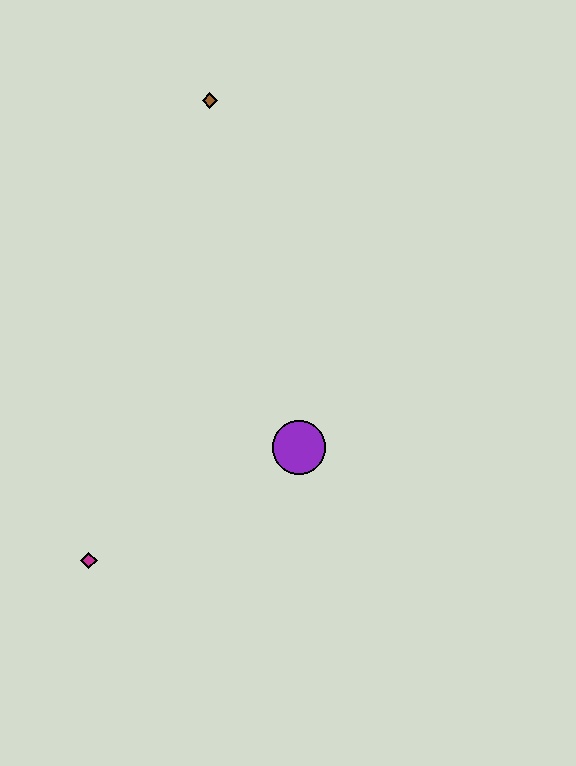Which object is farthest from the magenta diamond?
The brown diamond is farthest from the magenta diamond.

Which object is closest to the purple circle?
The magenta diamond is closest to the purple circle.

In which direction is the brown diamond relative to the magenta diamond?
The brown diamond is above the magenta diamond.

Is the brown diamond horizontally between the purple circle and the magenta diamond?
Yes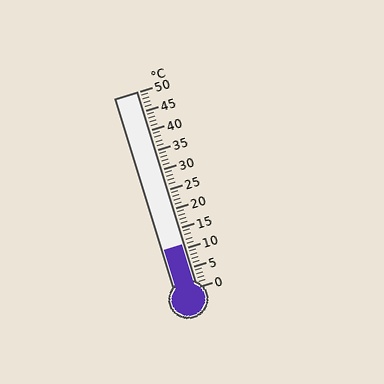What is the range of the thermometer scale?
The thermometer scale ranges from 0°C to 50°C.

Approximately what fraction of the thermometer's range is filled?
The thermometer is filled to approximately 20% of its range.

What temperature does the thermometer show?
The thermometer shows approximately 11°C.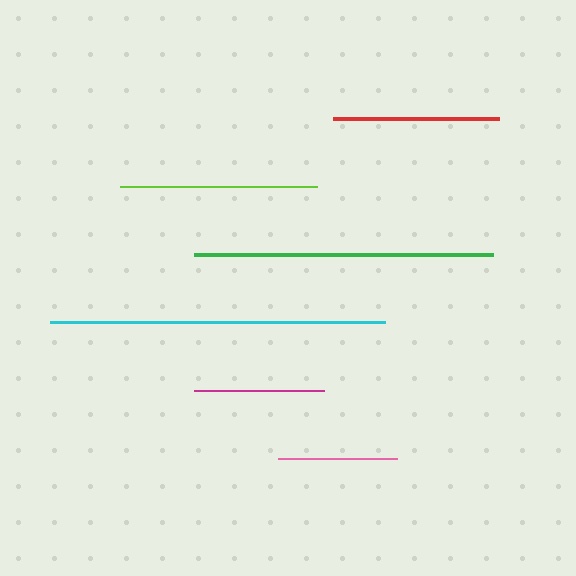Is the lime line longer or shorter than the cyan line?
The cyan line is longer than the lime line.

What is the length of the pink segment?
The pink segment is approximately 118 pixels long.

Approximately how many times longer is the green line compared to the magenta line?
The green line is approximately 2.3 times the length of the magenta line.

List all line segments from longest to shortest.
From longest to shortest: cyan, green, lime, red, magenta, pink.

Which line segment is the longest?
The cyan line is the longest at approximately 335 pixels.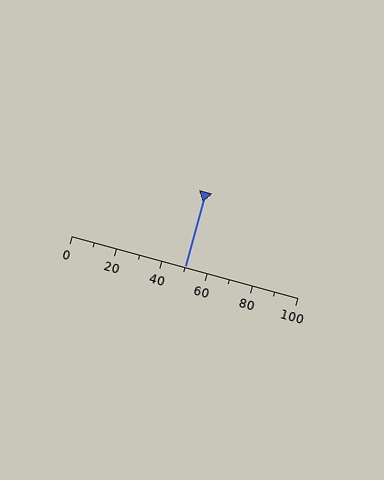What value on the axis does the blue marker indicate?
The marker indicates approximately 50.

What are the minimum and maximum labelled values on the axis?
The axis runs from 0 to 100.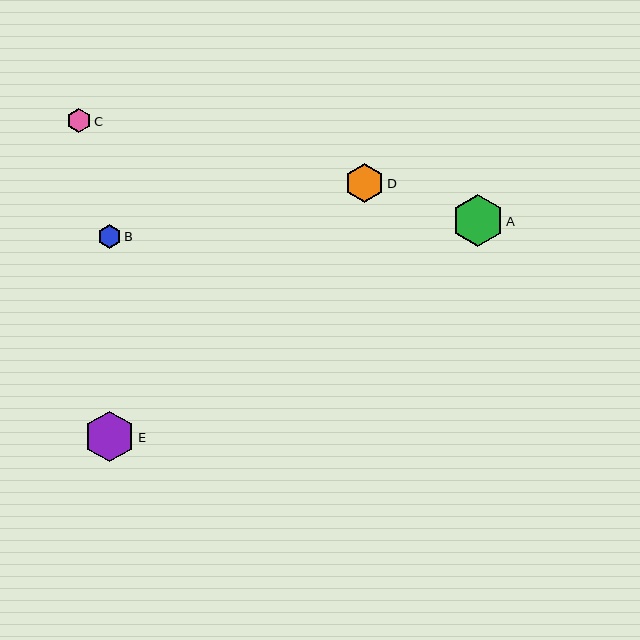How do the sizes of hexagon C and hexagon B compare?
Hexagon C and hexagon B are approximately the same size.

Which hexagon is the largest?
Hexagon A is the largest with a size of approximately 52 pixels.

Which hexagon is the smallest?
Hexagon B is the smallest with a size of approximately 23 pixels.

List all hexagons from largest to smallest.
From largest to smallest: A, E, D, C, B.